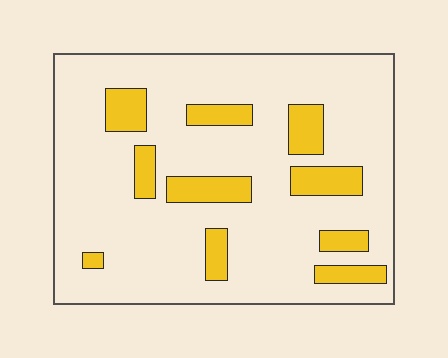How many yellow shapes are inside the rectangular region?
10.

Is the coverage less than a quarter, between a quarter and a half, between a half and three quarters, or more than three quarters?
Less than a quarter.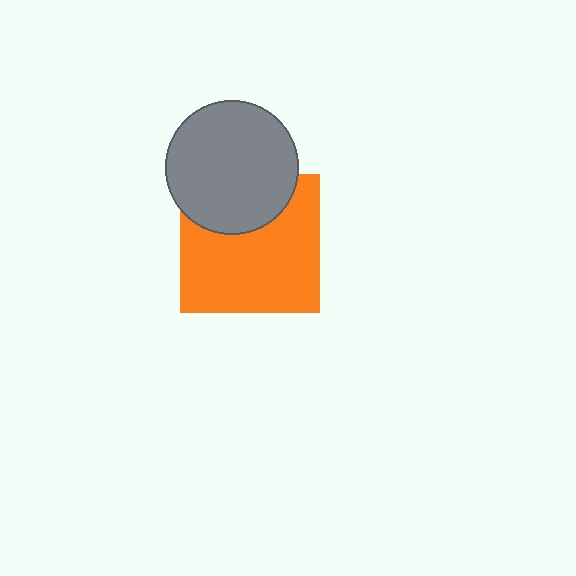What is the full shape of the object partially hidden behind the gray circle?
The partially hidden object is an orange square.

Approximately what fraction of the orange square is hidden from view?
Roughly 30% of the orange square is hidden behind the gray circle.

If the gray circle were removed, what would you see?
You would see the complete orange square.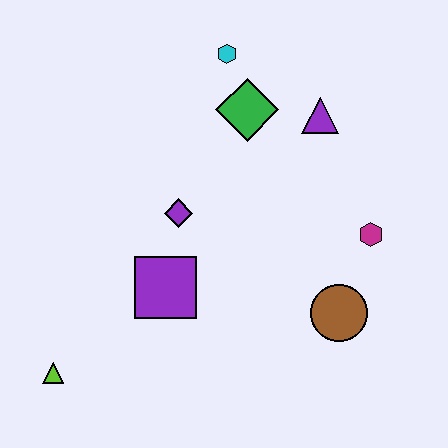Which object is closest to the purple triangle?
The green diamond is closest to the purple triangle.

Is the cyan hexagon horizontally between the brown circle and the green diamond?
No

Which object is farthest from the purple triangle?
The lime triangle is farthest from the purple triangle.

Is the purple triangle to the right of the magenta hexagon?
No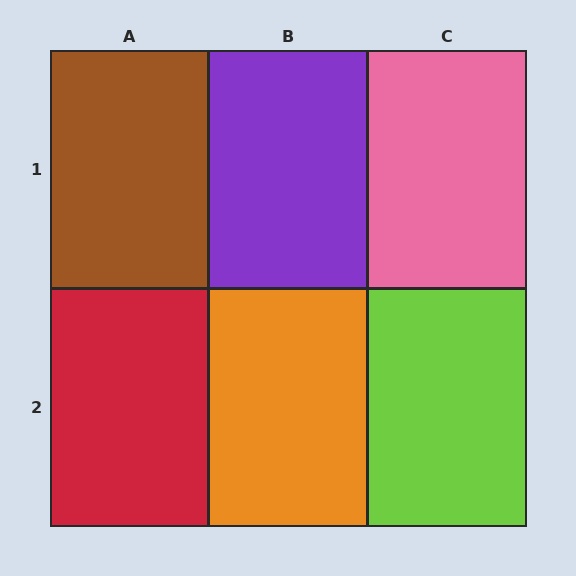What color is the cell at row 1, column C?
Pink.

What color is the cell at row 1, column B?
Purple.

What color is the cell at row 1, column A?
Brown.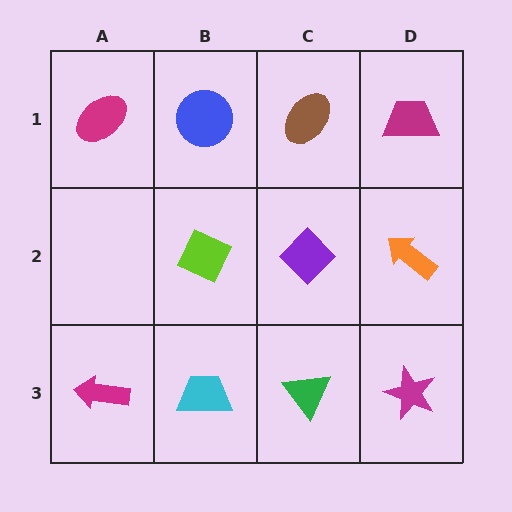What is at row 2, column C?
A purple diamond.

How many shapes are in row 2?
3 shapes.